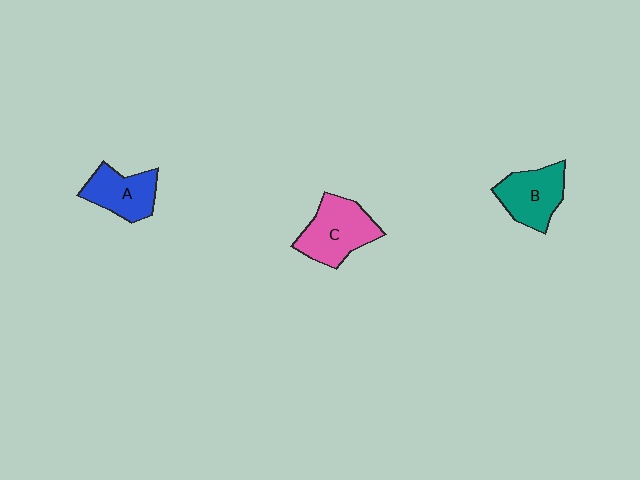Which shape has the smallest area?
Shape A (blue).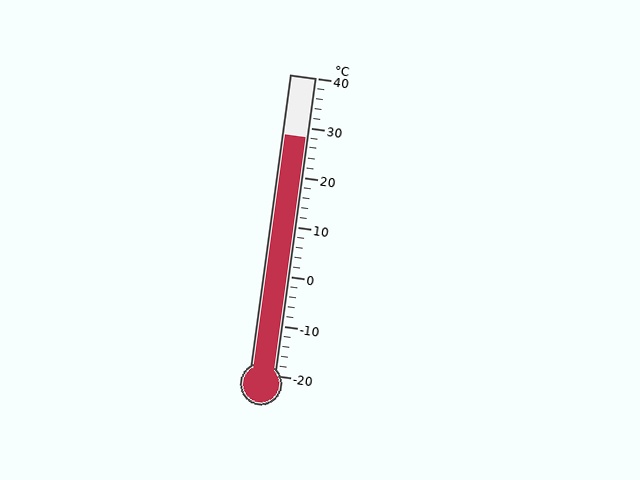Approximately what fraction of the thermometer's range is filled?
The thermometer is filled to approximately 80% of its range.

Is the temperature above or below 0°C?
The temperature is above 0°C.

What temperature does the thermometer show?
The thermometer shows approximately 28°C.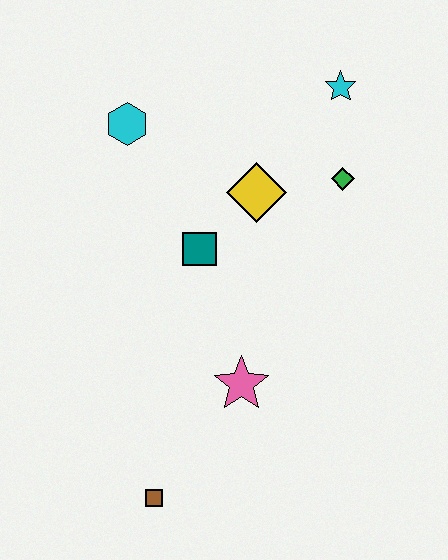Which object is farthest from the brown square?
The cyan star is farthest from the brown square.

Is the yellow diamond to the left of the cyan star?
Yes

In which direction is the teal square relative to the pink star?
The teal square is above the pink star.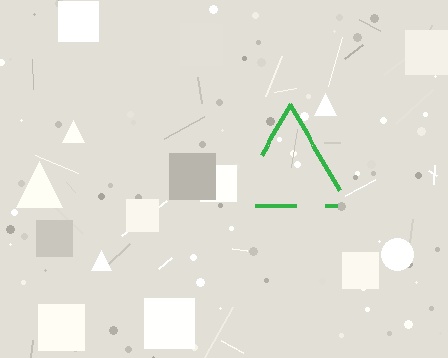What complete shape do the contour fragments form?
The contour fragments form a triangle.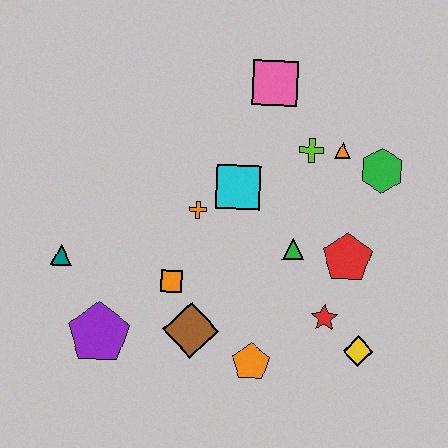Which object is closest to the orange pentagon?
The brown diamond is closest to the orange pentagon.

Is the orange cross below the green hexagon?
Yes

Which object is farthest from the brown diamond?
The pink square is farthest from the brown diamond.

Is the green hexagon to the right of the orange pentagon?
Yes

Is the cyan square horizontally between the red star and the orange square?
Yes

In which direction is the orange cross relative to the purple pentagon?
The orange cross is above the purple pentagon.